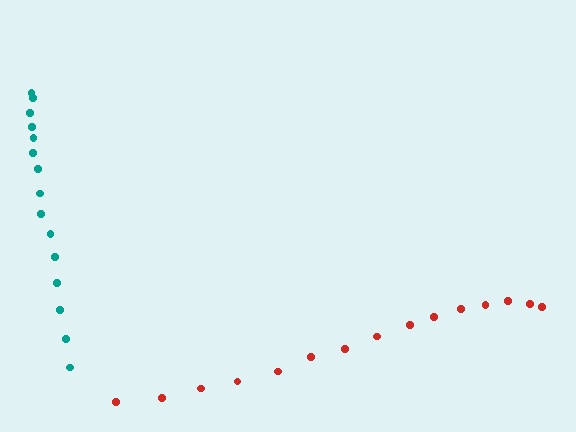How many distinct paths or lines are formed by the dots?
There are 2 distinct paths.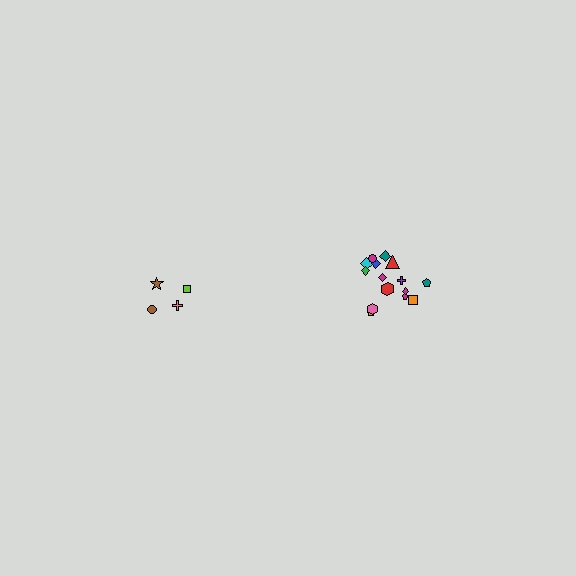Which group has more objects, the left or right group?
The right group.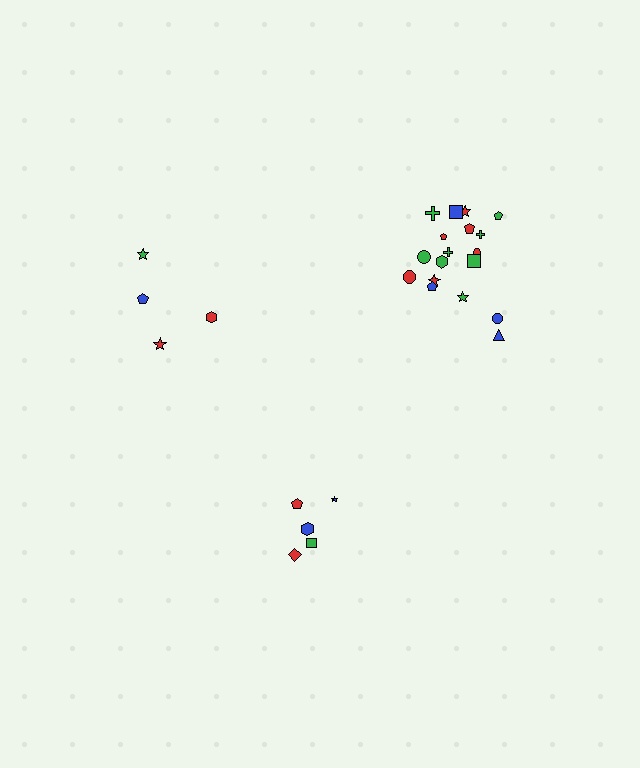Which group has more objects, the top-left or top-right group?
The top-right group.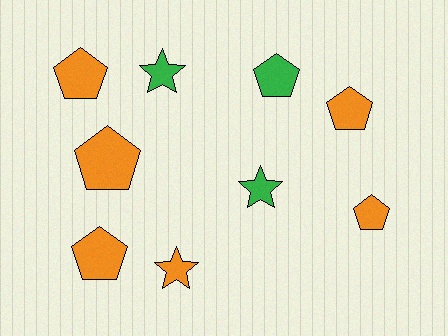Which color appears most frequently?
Orange, with 6 objects.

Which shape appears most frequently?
Pentagon, with 6 objects.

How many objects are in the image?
There are 9 objects.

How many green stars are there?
There are 2 green stars.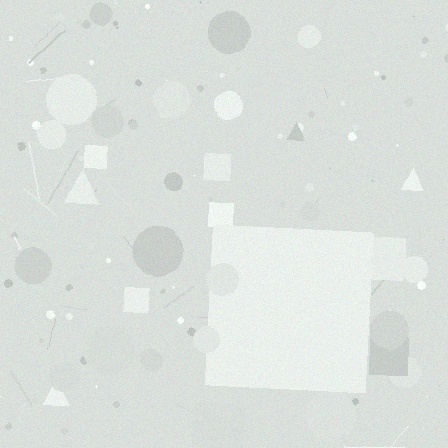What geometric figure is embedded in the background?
A square is embedded in the background.